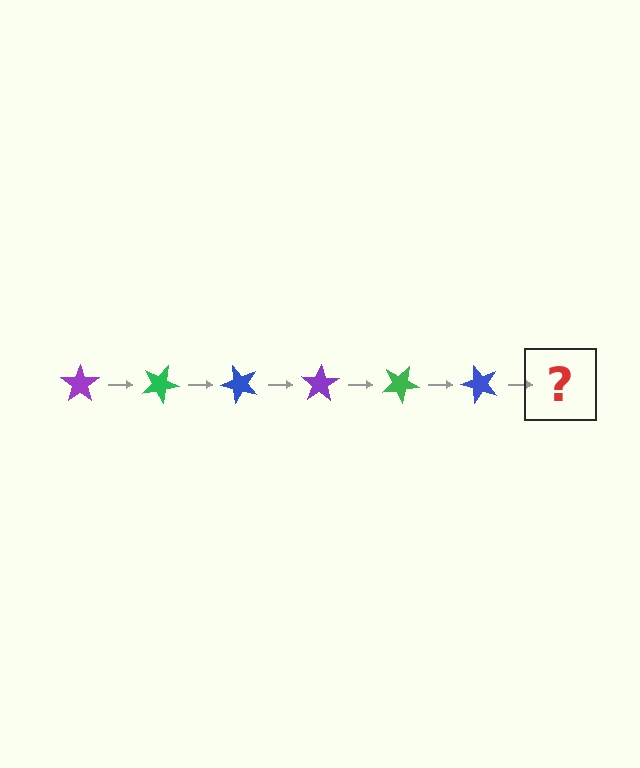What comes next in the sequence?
The next element should be a purple star, rotated 150 degrees from the start.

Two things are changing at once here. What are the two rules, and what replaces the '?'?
The two rules are that it rotates 25 degrees each step and the color cycles through purple, green, and blue. The '?' should be a purple star, rotated 150 degrees from the start.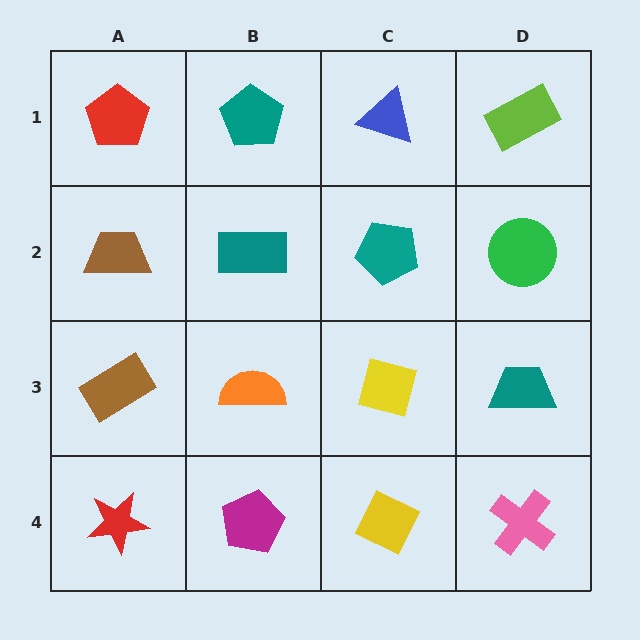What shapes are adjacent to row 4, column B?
An orange semicircle (row 3, column B), a red star (row 4, column A), a yellow diamond (row 4, column C).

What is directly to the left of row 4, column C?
A magenta pentagon.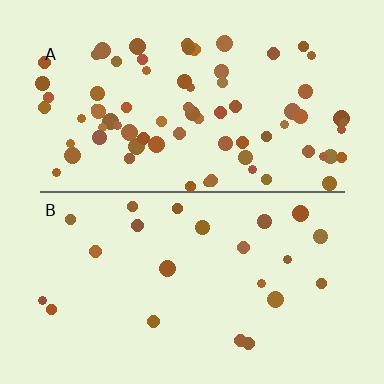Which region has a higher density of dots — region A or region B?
A (the top).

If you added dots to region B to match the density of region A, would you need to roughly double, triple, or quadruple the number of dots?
Approximately triple.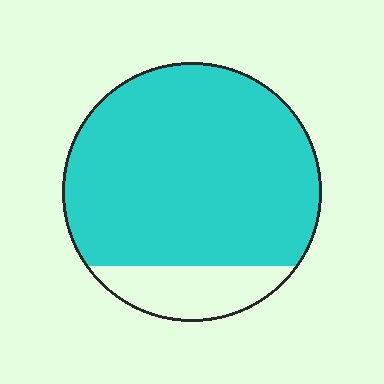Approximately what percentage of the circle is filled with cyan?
Approximately 85%.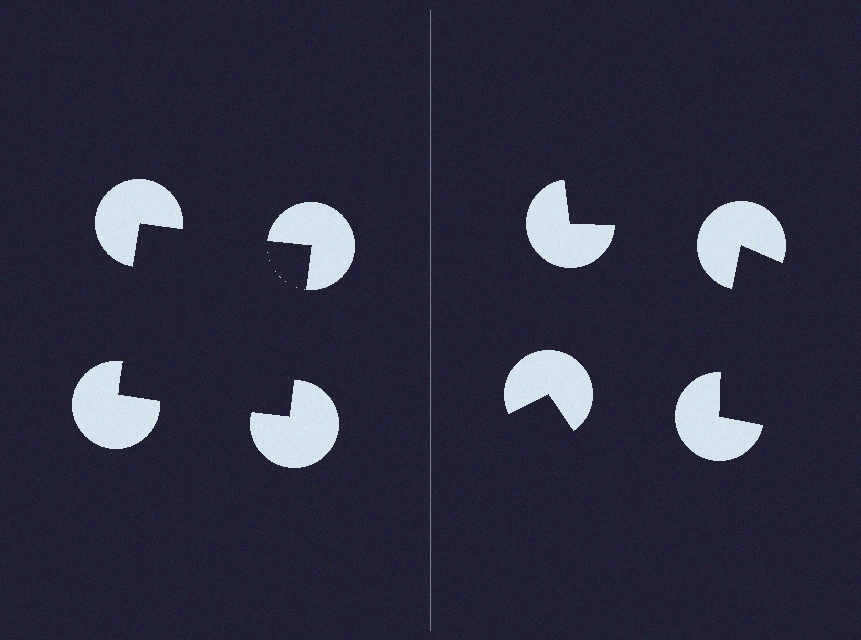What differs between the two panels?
The pac-man discs are positioned identically on both sides; only the wedge orientations differ. On the left they align to a square; on the right they are misaligned.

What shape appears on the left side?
An illusory square.